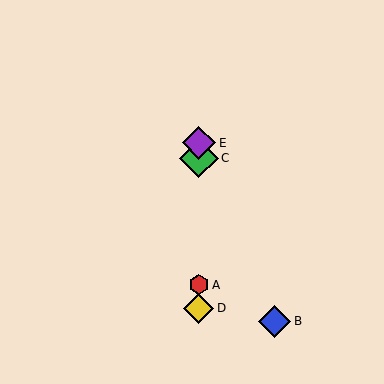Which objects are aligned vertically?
Objects A, C, D, E are aligned vertically.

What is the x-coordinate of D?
Object D is at x≈199.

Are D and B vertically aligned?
No, D is at x≈199 and B is at x≈275.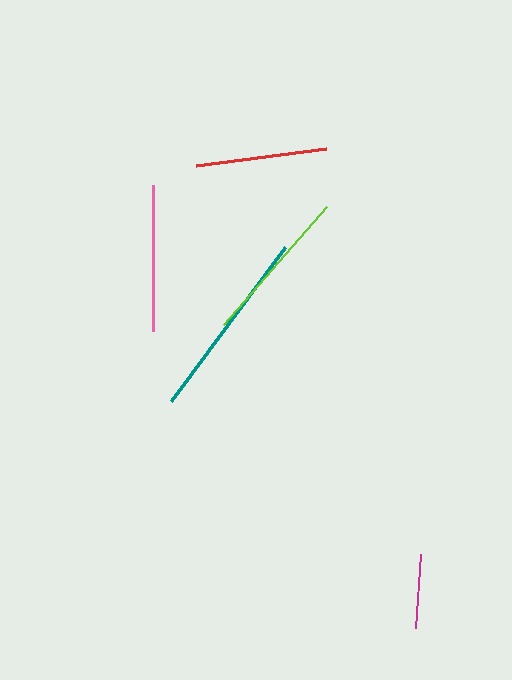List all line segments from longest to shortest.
From longest to shortest: teal, lime, pink, red, magenta.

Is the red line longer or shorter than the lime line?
The lime line is longer than the red line.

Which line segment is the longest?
The teal line is the longest at approximately 191 pixels.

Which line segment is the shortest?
The magenta line is the shortest at approximately 75 pixels.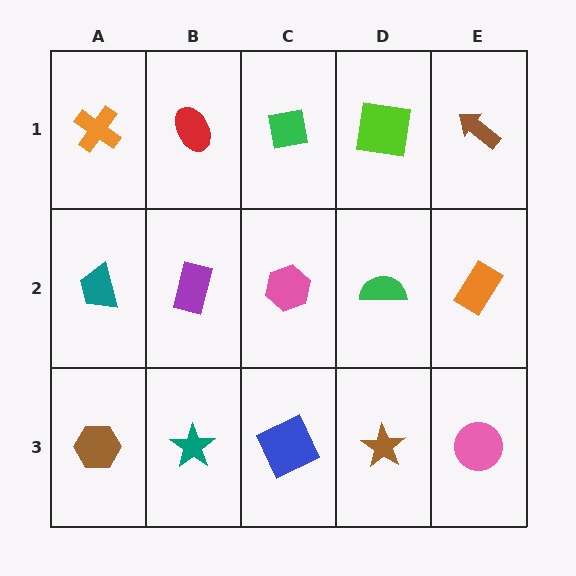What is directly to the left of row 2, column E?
A green semicircle.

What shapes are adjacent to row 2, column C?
A green square (row 1, column C), a blue square (row 3, column C), a purple rectangle (row 2, column B), a green semicircle (row 2, column D).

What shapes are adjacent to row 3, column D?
A green semicircle (row 2, column D), a blue square (row 3, column C), a pink circle (row 3, column E).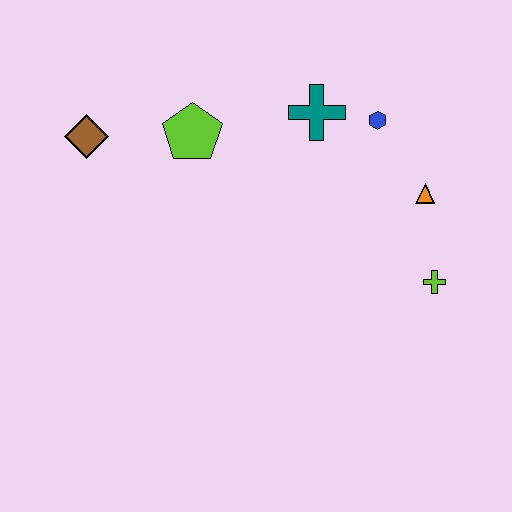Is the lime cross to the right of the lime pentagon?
Yes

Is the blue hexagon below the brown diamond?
No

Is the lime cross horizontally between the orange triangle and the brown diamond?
No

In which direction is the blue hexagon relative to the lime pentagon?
The blue hexagon is to the right of the lime pentagon.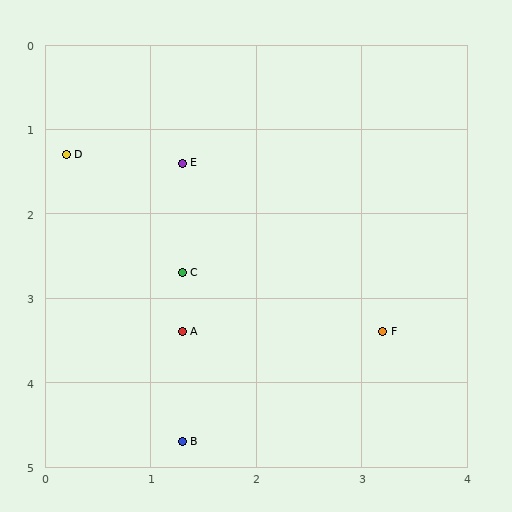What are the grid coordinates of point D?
Point D is at approximately (0.2, 1.3).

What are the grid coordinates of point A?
Point A is at approximately (1.3, 3.4).